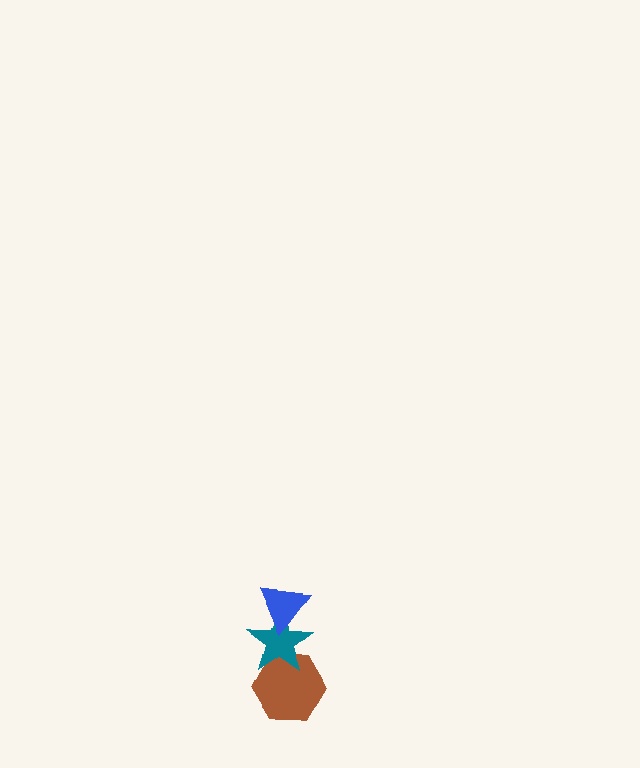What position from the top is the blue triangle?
The blue triangle is 1st from the top.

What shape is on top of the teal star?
The blue triangle is on top of the teal star.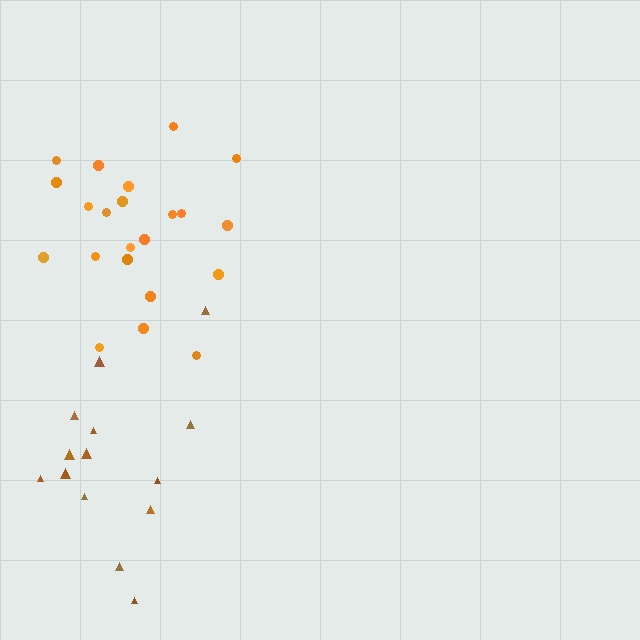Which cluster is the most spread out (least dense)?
Brown.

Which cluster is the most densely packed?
Orange.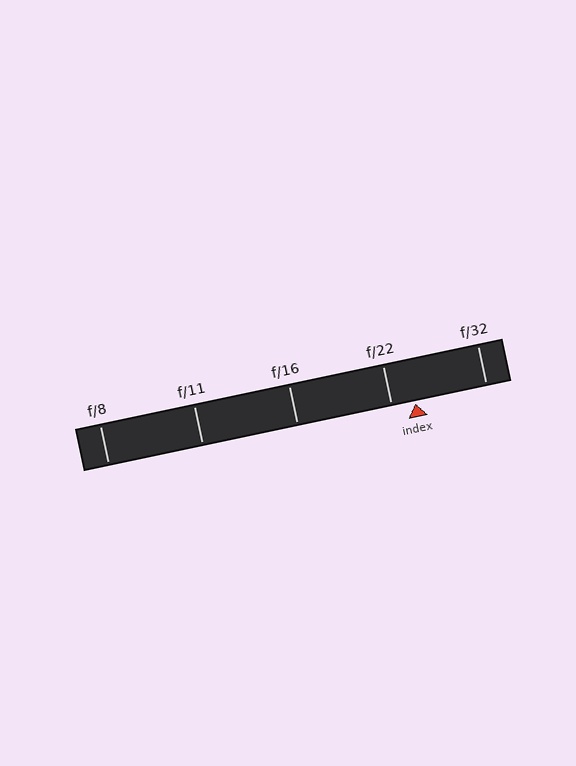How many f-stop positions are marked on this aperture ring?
There are 5 f-stop positions marked.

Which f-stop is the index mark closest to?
The index mark is closest to f/22.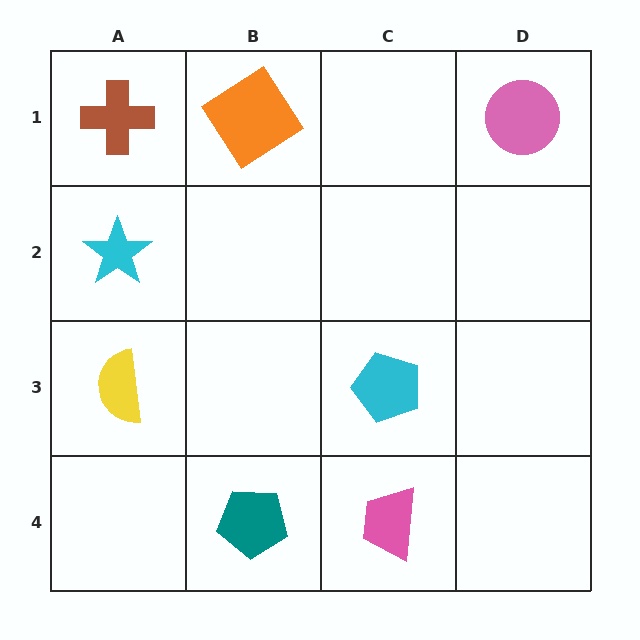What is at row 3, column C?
A cyan pentagon.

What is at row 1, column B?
An orange diamond.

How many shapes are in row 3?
2 shapes.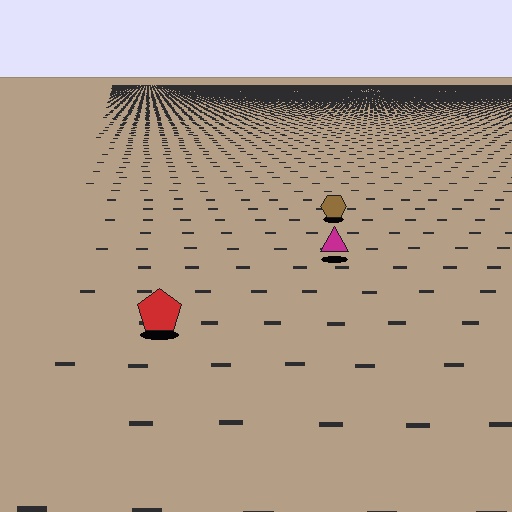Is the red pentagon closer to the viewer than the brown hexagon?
Yes. The red pentagon is closer — you can tell from the texture gradient: the ground texture is coarser near it.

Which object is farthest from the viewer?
The brown hexagon is farthest from the viewer. It appears smaller and the ground texture around it is denser.